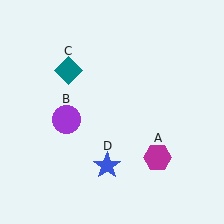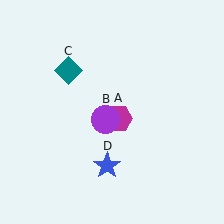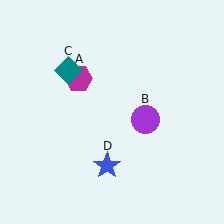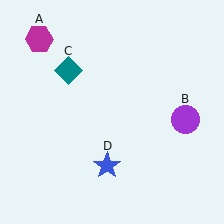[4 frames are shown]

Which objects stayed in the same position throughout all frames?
Teal diamond (object C) and blue star (object D) remained stationary.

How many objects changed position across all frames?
2 objects changed position: magenta hexagon (object A), purple circle (object B).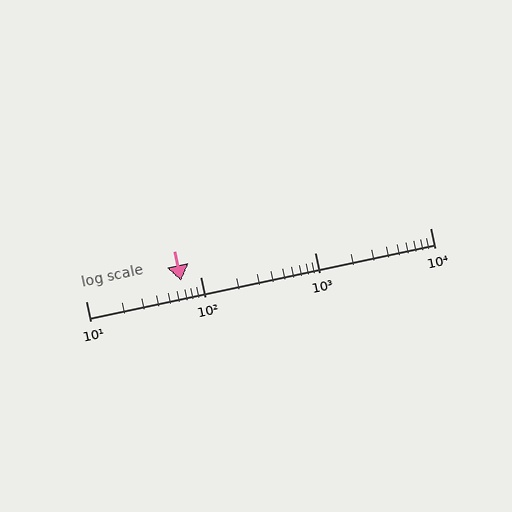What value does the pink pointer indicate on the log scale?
The pointer indicates approximately 68.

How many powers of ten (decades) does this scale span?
The scale spans 3 decades, from 10 to 10000.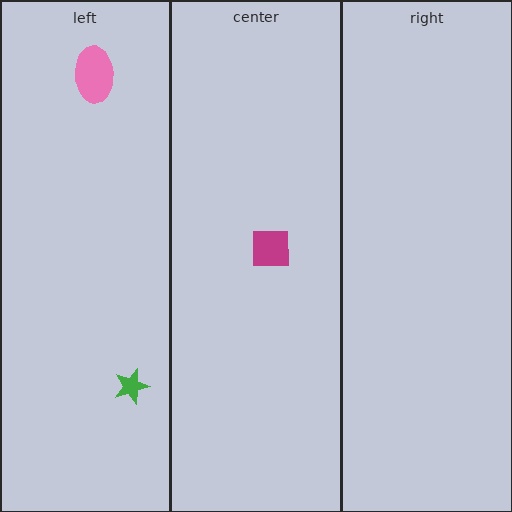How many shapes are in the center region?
1.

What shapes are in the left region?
The pink ellipse, the green star.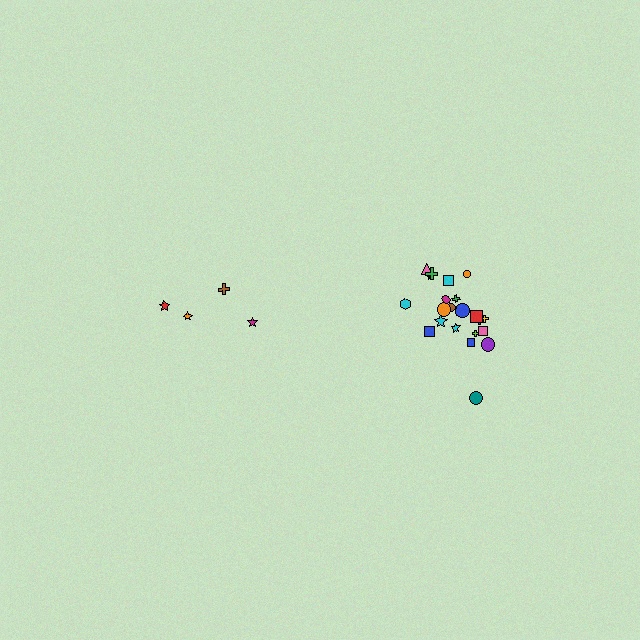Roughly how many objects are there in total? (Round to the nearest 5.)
Roughly 25 objects in total.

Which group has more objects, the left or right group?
The right group.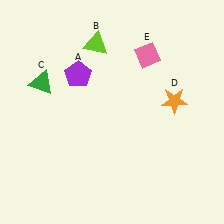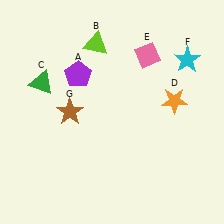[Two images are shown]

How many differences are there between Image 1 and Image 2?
There are 2 differences between the two images.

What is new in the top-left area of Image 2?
A brown star (G) was added in the top-left area of Image 2.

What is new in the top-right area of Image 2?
A cyan star (F) was added in the top-right area of Image 2.